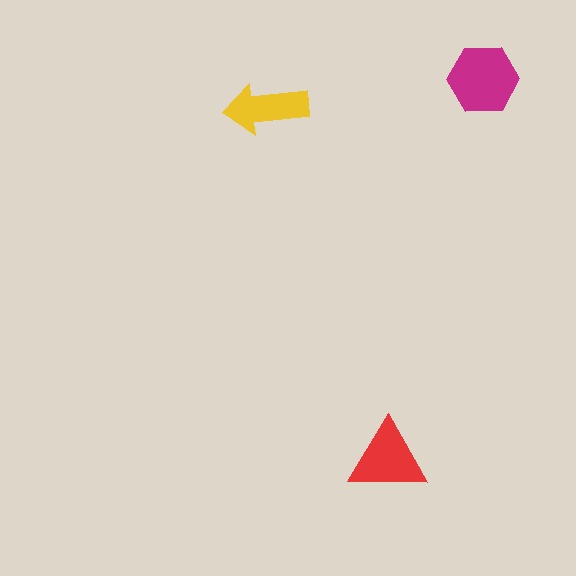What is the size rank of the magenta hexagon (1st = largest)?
1st.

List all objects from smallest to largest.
The yellow arrow, the red triangle, the magenta hexagon.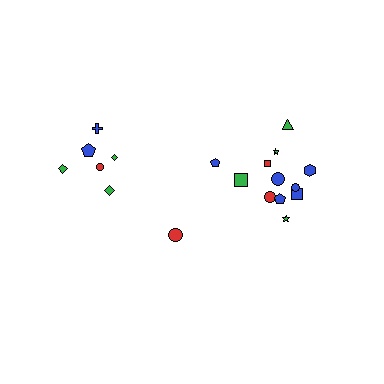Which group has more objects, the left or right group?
The right group.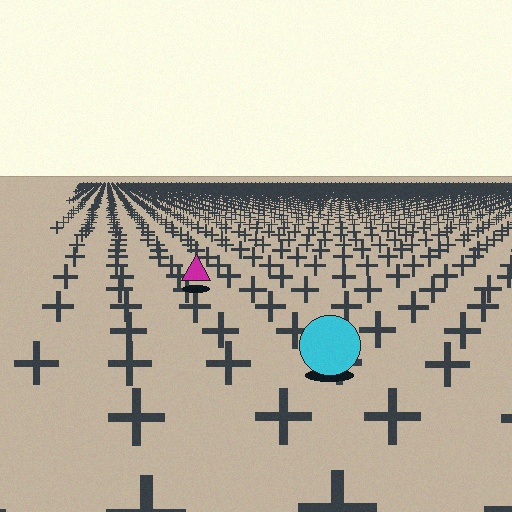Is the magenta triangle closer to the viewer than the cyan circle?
No. The cyan circle is closer — you can tell from the texture gradient: the ground texture is coarser near it.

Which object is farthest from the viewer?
The magenta triangle is farthest from the viewer. It appears smaller and the ground texture around it is denser.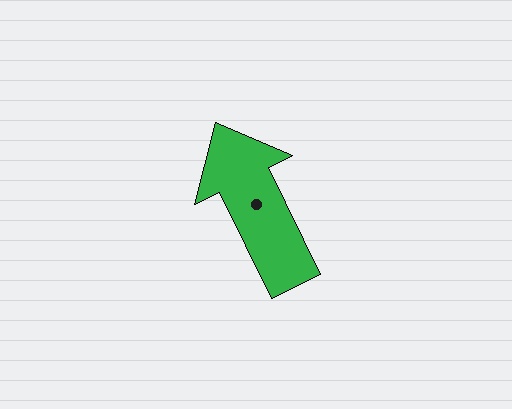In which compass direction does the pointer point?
Northwest.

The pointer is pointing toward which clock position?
Roughly 11 o'clock.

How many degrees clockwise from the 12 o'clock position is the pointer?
Approximately 334 degrees.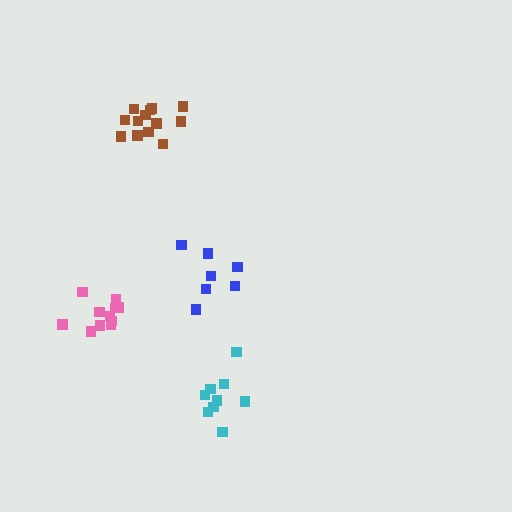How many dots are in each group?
Group 1: 11 dots, Group 2: 13 dots, Group 3: 9 dots, Group 4: 7 dots (40 total).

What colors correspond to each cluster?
The clusters are colored: pink, brown, cyan, blue.